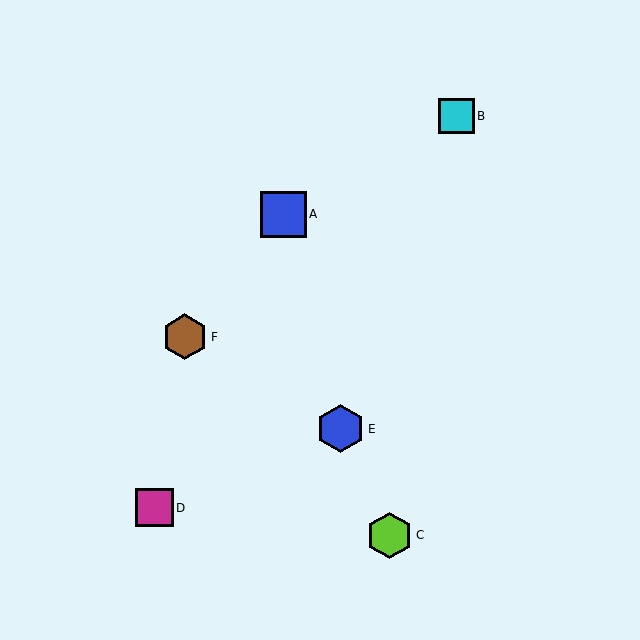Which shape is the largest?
The blue hexagon (labeled E) is the largest.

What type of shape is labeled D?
Shape D is a magenta square.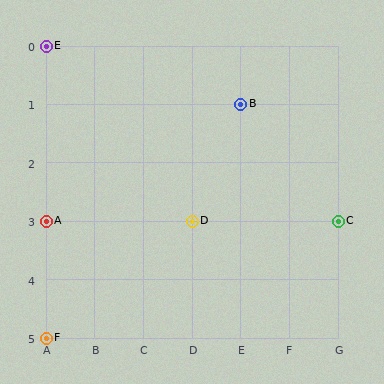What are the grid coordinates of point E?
Point E is at grid coordinates (A, 0).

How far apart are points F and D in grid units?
Points F and D are 3 columns and 2 rows apart (about 3.6 grid units diagonally).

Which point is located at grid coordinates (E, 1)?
Point B is at (E, 1).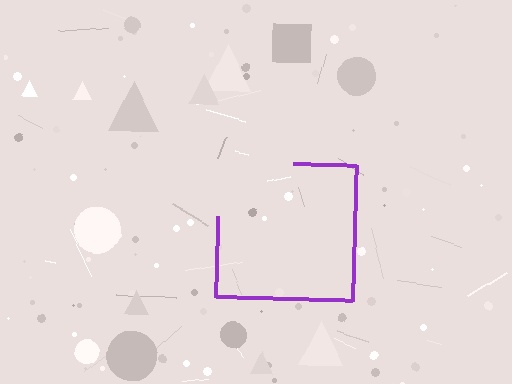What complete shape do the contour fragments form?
The contour fragments form a square.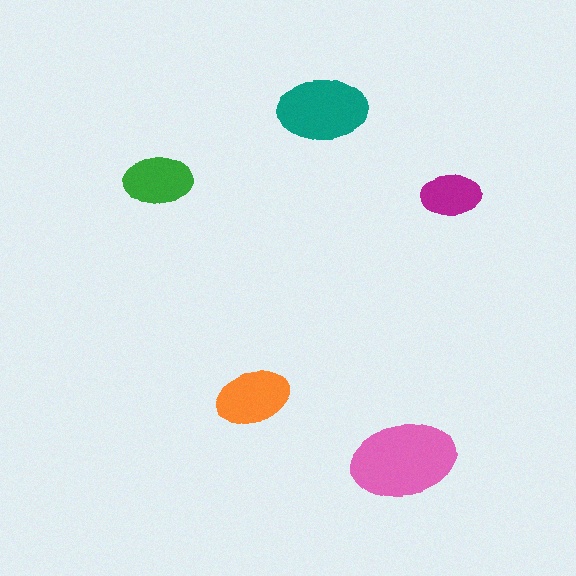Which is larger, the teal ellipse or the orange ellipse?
The teal one.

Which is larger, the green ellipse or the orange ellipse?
The orange one.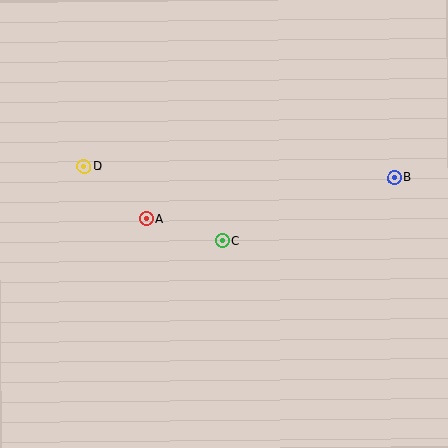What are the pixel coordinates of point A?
Point A is at (146, 218).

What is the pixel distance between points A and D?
The distance between A and D is 81 pixels.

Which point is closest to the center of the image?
Point C at (223, 241) is closest to the center.